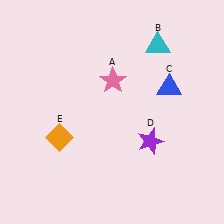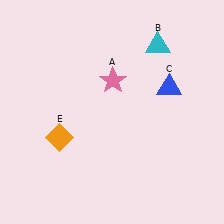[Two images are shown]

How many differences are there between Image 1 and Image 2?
There is 1 difference between the two images.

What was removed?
The purple star (D) was removed in Image 2.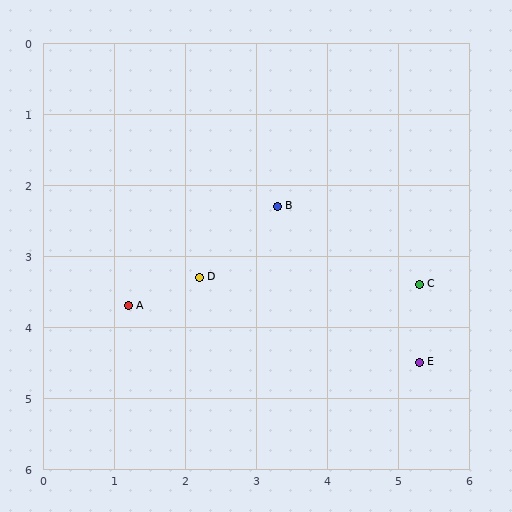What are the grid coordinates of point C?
Point C is at approximately (5.3, 3.4).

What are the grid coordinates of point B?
Point B is at approximately (3.3, 2.3).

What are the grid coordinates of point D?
Point D is at approximately (2.2, 3.3).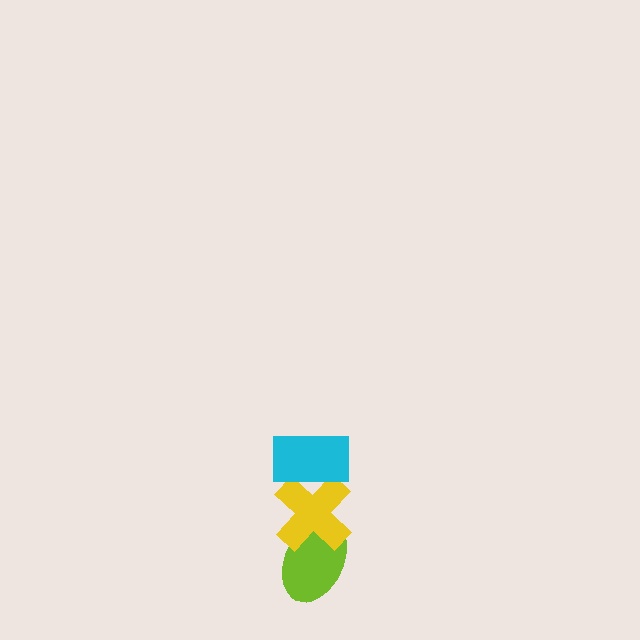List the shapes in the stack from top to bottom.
From top to bottom: the cyan rectangle, the yellow cross, the lime ellipse.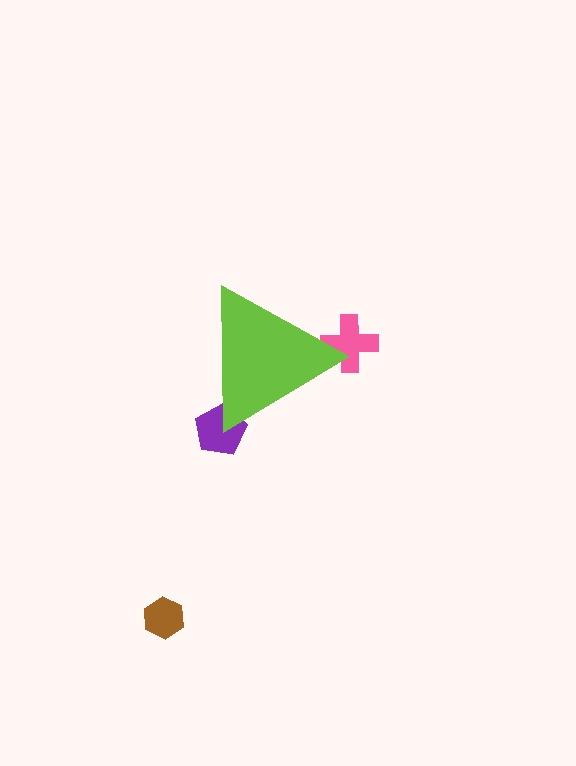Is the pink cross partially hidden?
Yes, the pink cross is partially hidden behind the lime triangle.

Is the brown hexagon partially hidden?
No, the brown hexagon is fully visible.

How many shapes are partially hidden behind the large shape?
2 shapes are partially hidden.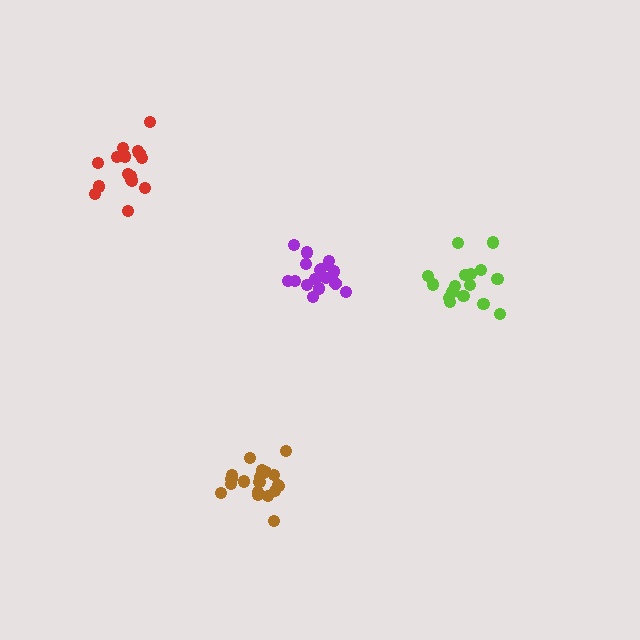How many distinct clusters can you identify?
There are 4 distinct clusters.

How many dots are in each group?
Group 1: 17 dots, Group 2: 16 dots, Group 3: 18 dots, Group 4: 19 dots (70 total).